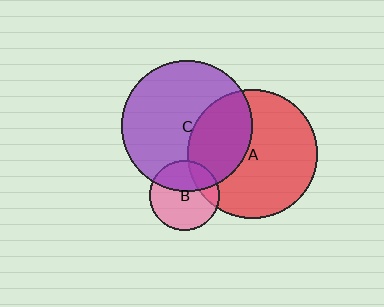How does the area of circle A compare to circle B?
Approximately 3.4 times.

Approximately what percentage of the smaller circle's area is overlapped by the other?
Approximately 40%.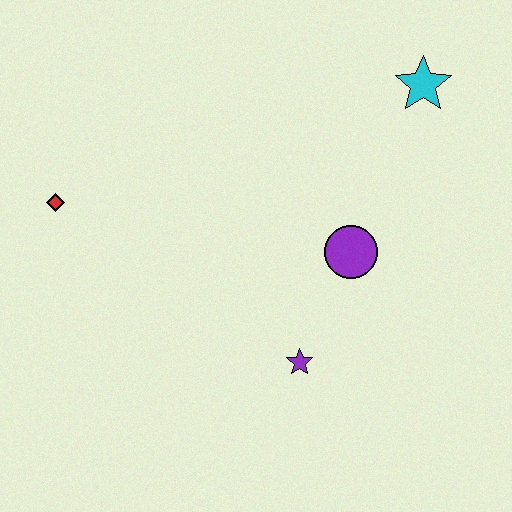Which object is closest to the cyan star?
The purple circle is closest to the cyan star.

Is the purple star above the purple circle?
No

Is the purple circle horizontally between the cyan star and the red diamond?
Yes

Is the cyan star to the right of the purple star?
Yes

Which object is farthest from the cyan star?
The red diamond is farthest from the cyan star.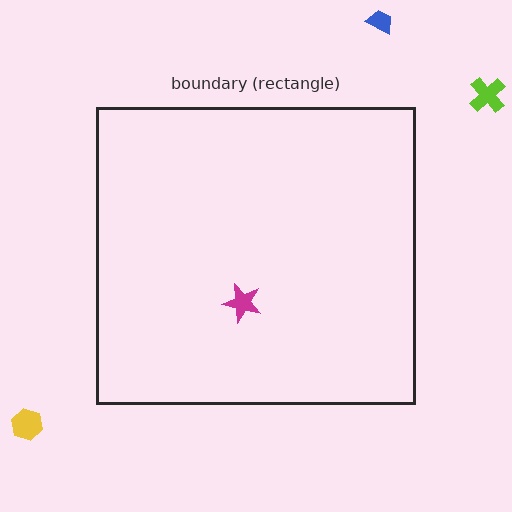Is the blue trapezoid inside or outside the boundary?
Outside.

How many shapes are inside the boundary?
1 inside, 3 outside.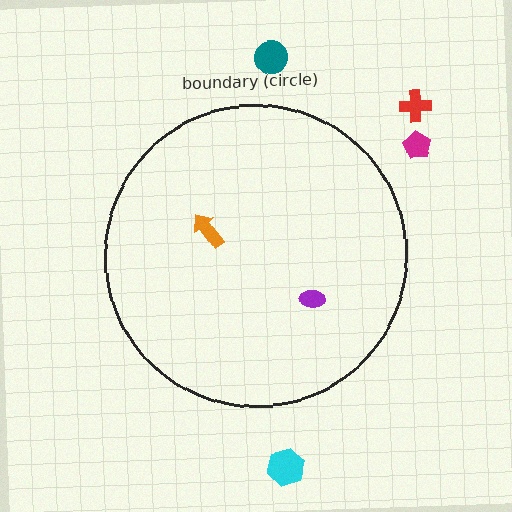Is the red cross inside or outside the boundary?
Outside.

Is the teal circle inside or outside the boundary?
Outside.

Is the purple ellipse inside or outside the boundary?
Inside.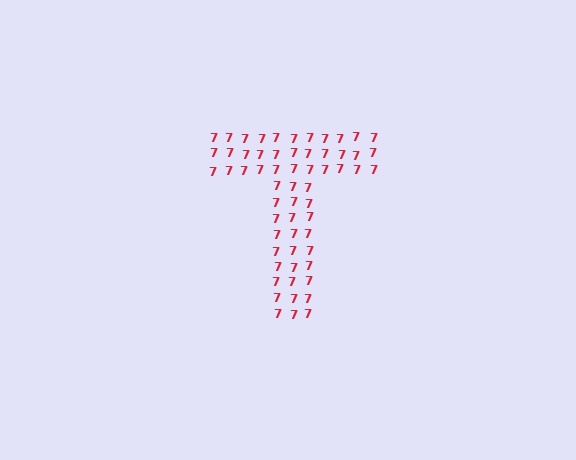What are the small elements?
The small elements are digit 7's.